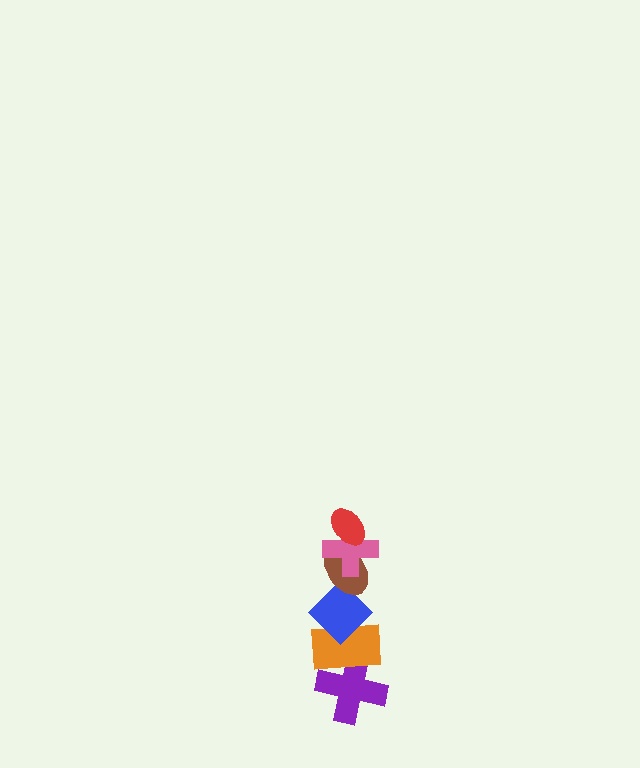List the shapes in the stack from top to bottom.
From top to bottom: the red ellipse, the pink cross, the brown ellipse, the blue diamond, the orange rectangle, the purple cross.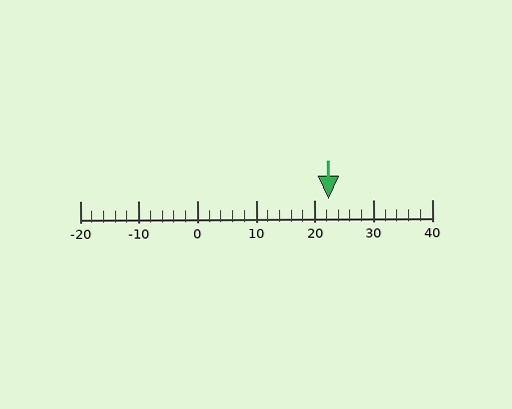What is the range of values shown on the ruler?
The ruler shows values from -20 to 40.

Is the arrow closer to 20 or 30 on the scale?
The arrow is closer to 20.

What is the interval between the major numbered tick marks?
The major tick marks are spaced 10 units apart.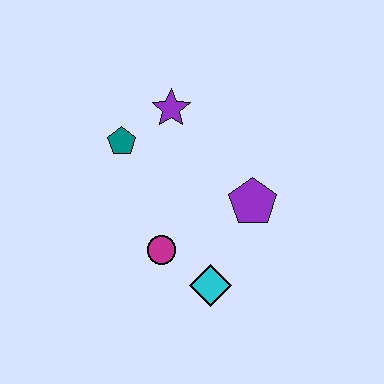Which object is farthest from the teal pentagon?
The cyan diamond is farthest from the teal pentagon.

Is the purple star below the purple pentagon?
No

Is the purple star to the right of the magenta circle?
Yes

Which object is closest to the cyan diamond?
The magenta circle is closest to the cyan diamond.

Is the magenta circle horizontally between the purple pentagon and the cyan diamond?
No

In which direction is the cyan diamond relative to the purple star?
The cyan diamond is below the purple star.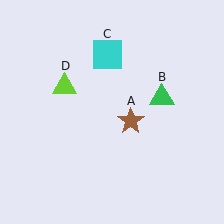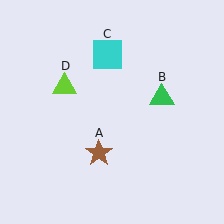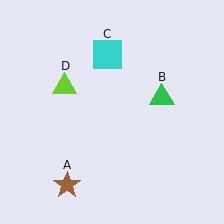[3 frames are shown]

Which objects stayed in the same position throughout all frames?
Green triangle (object B) and cyan square (object C) and lime triangle (object D) remained stationary.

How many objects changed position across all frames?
1 object changed position: brown star (object A).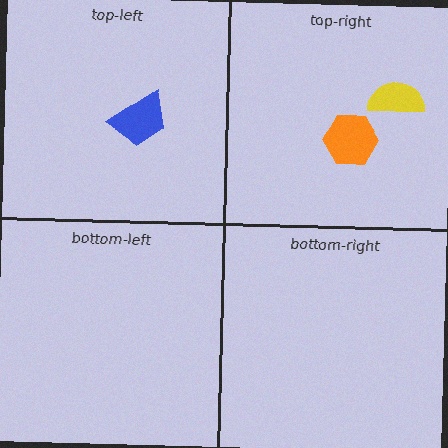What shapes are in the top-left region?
The blue trapezoid.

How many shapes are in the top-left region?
1.